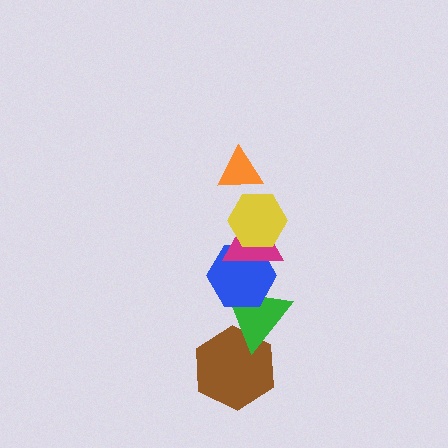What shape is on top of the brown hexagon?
The green triangle is on top of the brown hexagon.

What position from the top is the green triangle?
The green triangle is 5th from the top.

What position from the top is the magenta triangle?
The magenta triangle is 3rd from the top.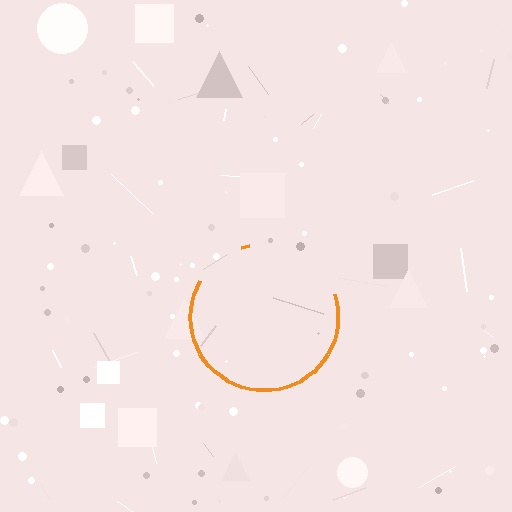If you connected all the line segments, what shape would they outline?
They would outline a circle.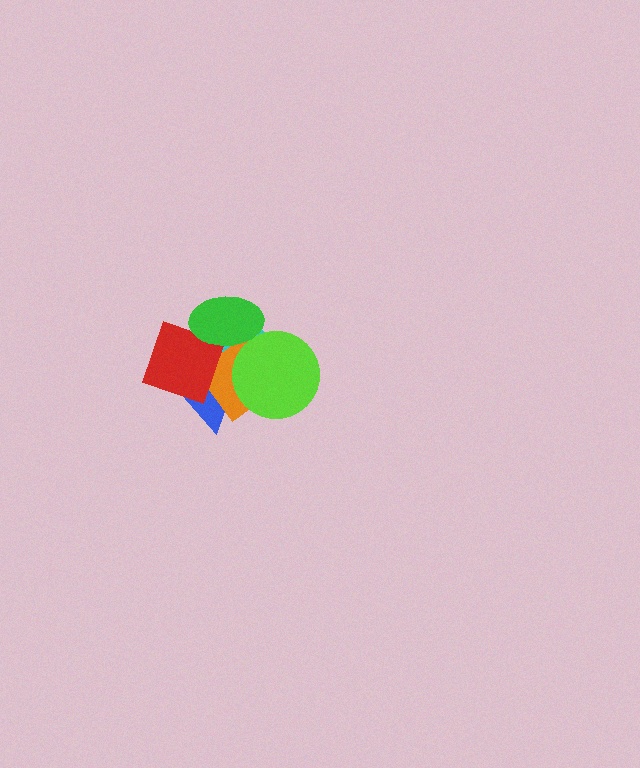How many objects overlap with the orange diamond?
5 objects overlap with the orange diamond.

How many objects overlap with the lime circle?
3 objects overlap with the lime circle.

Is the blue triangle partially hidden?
Yes, it is partially covered by another shape.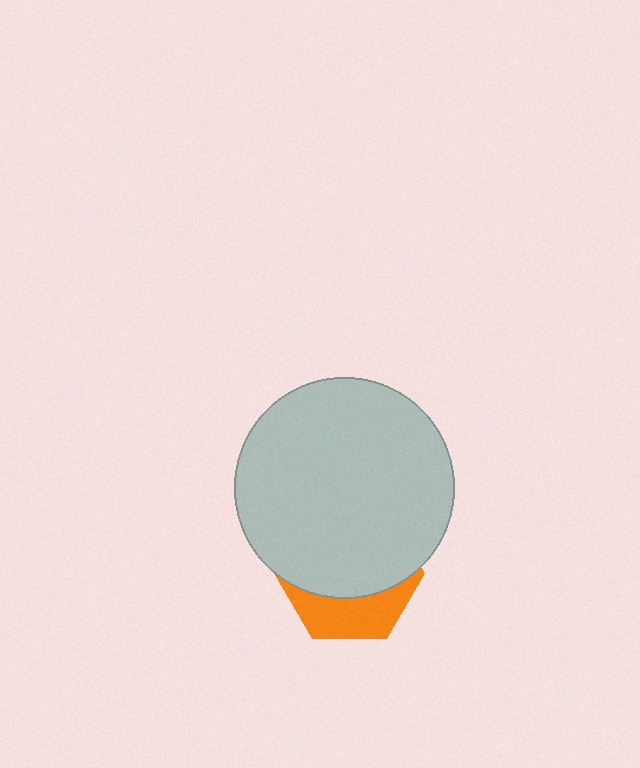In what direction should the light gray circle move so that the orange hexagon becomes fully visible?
The light gray circle should move up. That is the shortest direction to clear the overlap and leave the orange hexagon fully visible.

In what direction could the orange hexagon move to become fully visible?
The orange hexagon could move down. That would shift it out from behind the light gray circle entirely.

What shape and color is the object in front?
The object in front is a light gray circle.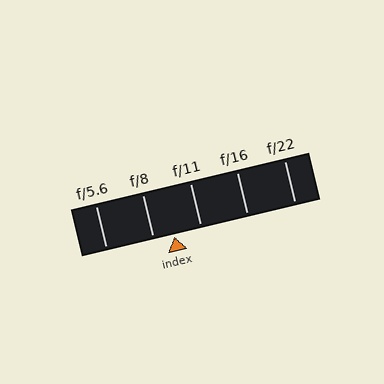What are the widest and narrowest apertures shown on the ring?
The widest aperture shown is f/5.6 and the narrowest is f/22.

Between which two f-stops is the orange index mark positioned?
The index mark is between f/8 and f/11.